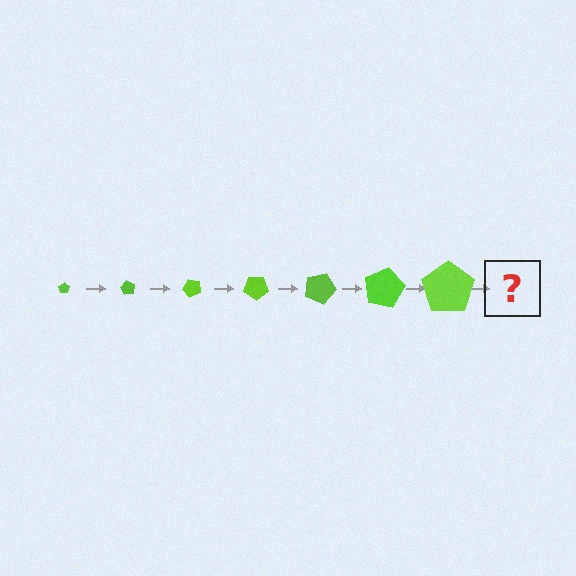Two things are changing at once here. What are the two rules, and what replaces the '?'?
The two rules are that the pentagon grows larger each step and it rotates 60 degrees each step. The '?' should be a pentagon, larger than the previous one and rotated 420 degrees from the start.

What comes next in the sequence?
The next element should be a pentagon, larger than the previous one and rotated 420 degrees from the start.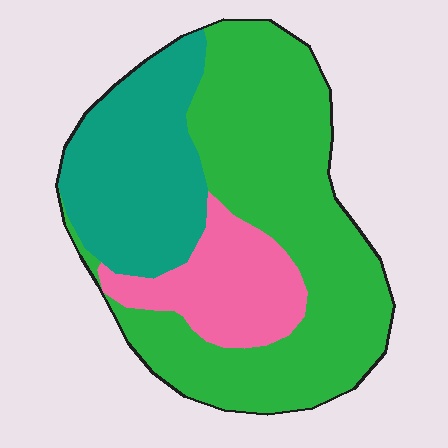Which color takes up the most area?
Green, at roughly 55%.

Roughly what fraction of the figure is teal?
Teal covers roughly 25% of the figure.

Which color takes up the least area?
Pink, at roughly 15%.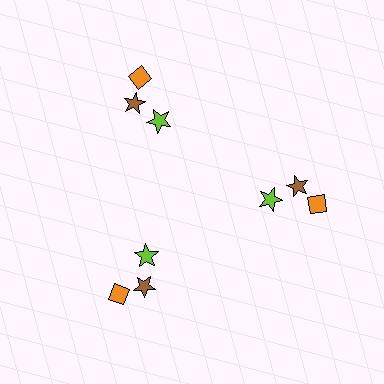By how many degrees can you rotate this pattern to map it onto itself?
The pattern maps onto itself every 120 degrees of rotation.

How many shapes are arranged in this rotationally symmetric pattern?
There are 9 shapes, arranged in 3 groups of 3.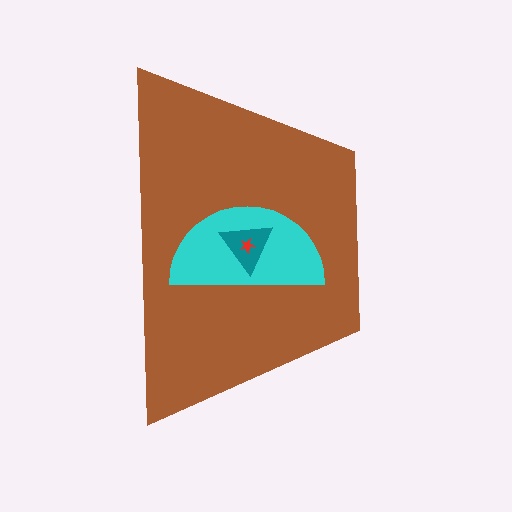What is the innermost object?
The red star.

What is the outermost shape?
The brown trapezoid.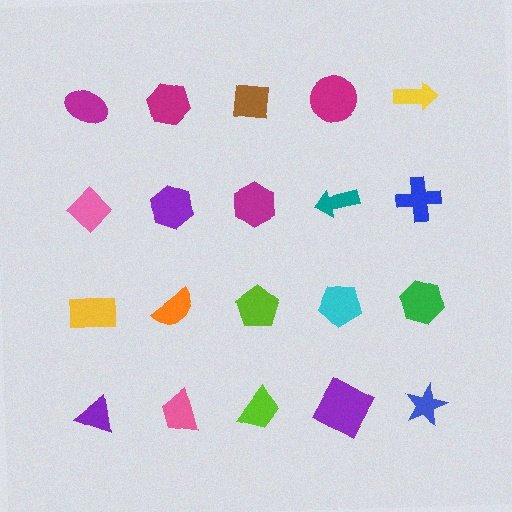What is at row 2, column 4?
A teal arrow.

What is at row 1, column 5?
A yellow arrow.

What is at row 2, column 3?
A magenta hexagon.